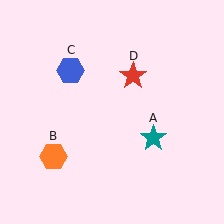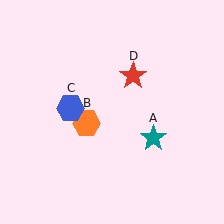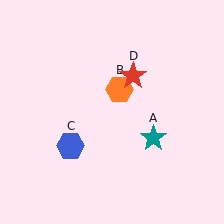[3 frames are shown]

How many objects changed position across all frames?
2 objects changed position: orange hexagon (object B), blue hexagon (object C).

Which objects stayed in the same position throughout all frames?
Teal star (object A) and red star (object D) remained stationary.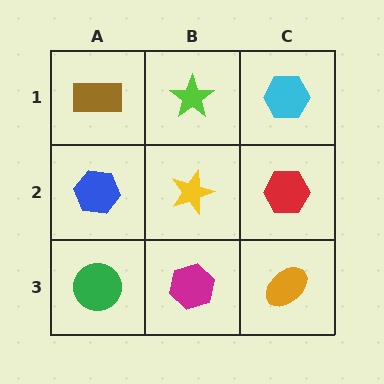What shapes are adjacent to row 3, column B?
A yellow star (row 2, column B), a green circle (row 3, column A), an orange ellipse (row 3, column C).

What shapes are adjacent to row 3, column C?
A red hexagon (row 2, column C), a magenta hexagon (row 3, column B).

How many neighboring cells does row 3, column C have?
2.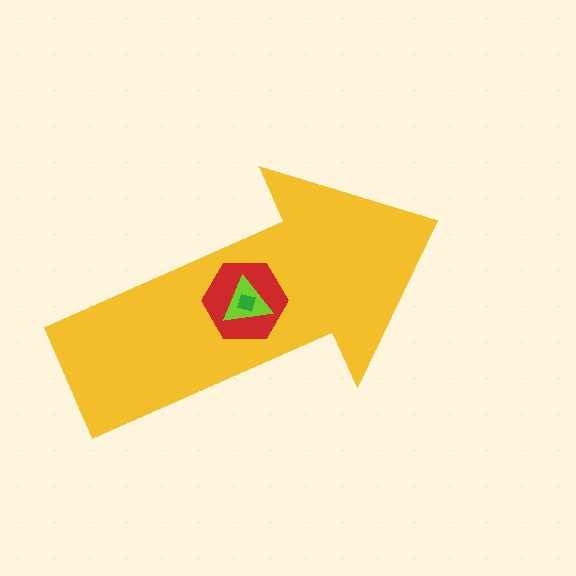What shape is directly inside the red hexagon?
The lime triangle.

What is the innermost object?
The green square.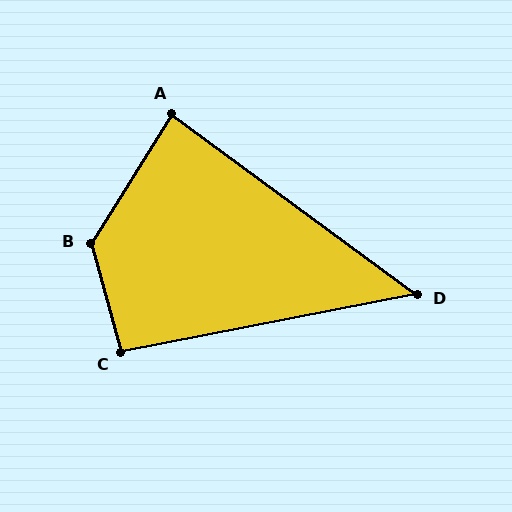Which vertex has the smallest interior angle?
D, at approximately 47 degrees.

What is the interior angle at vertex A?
Approximately 85 degrees (approximately right).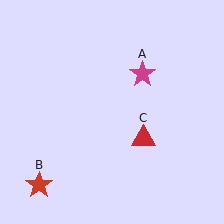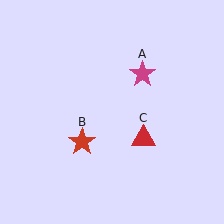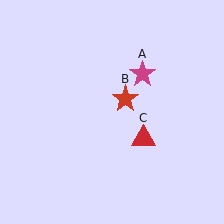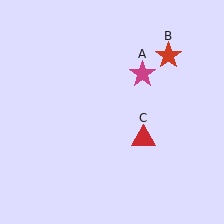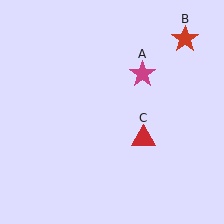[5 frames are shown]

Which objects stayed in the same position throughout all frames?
Magenta star (object A) and red triangle (object C) remained stationary.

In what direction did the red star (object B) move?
The red star (object B) moved up and to the right.